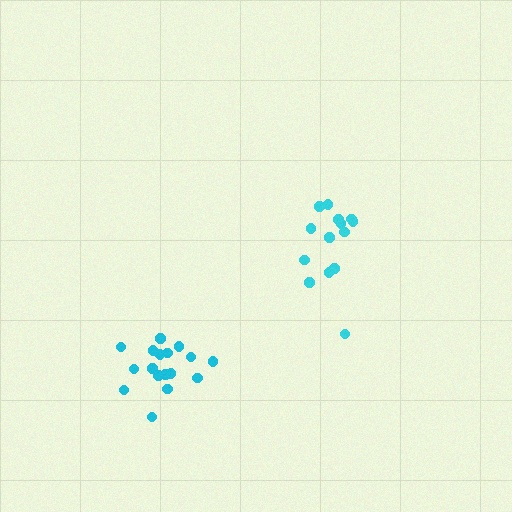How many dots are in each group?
Group 1: 17 dots, Group 2: 14 dots (31 total).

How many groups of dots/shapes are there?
There are 2 groups.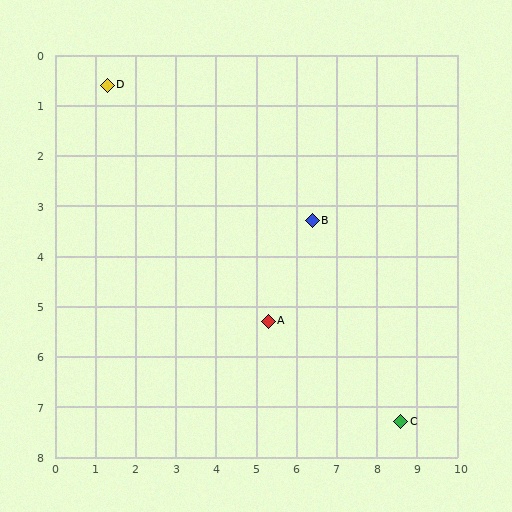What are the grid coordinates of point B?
Point B is at approximately (6.4, 3.3).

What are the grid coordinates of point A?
Point A is at approximately (5.3, 5.3).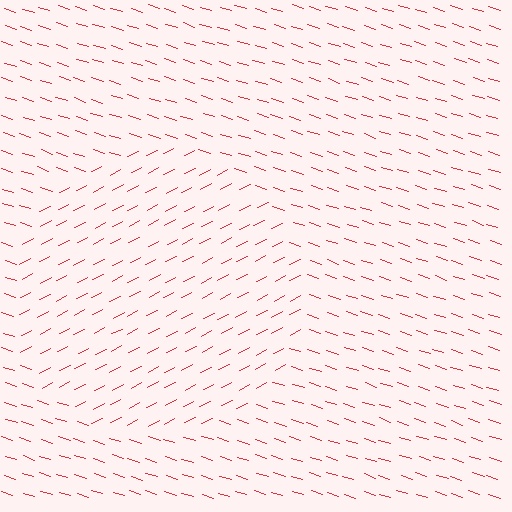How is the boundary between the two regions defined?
The boundary is defined purely by a change in line orientation (approximately 45 degrees difference). All lines are the same color and thickness.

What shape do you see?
I see a circle.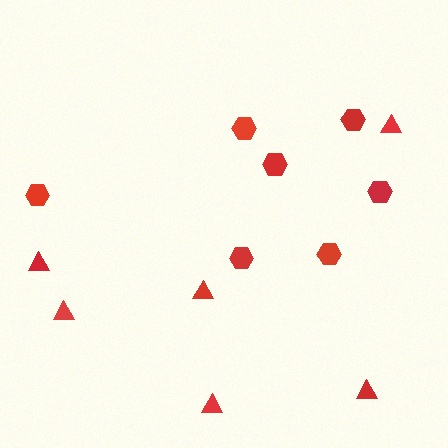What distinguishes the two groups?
There are 2 groups: one group of hexagons (7) and one group of triangles (6).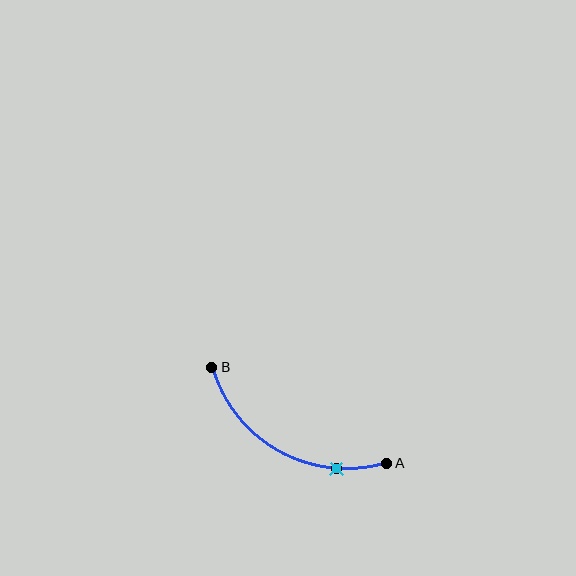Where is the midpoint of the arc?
The arc midpoint is the point on the curve farthest from the straight line joining A and B. It sits below that line.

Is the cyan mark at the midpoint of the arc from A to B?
No. The cyan mark lies on the arc but is closer to endpoint A. The arc midpoint would be at the point on the curve equidistant along the arc from both A and B.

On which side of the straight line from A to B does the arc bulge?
The arc bulges below the straight line connecting A and B.